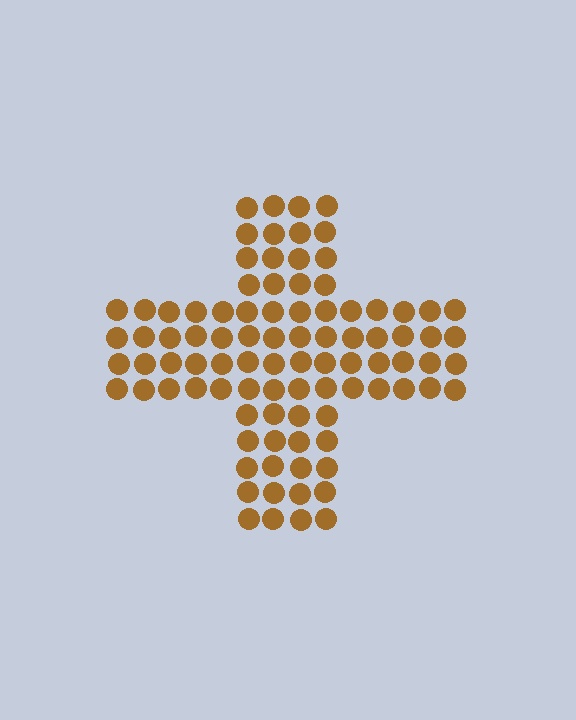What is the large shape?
The large shape is a cross.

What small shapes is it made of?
It is made of small circles.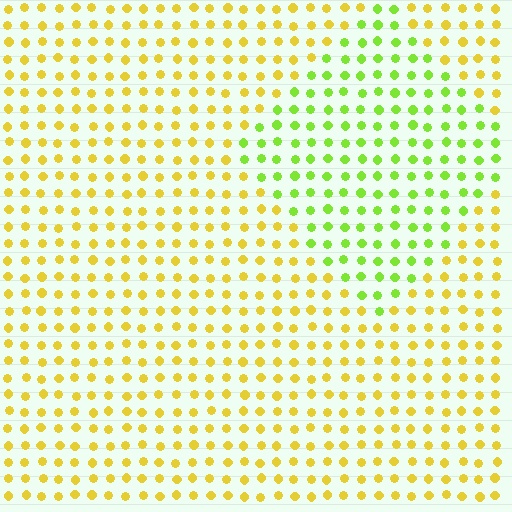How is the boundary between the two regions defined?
The boundary is defined purely by a slight shift in hue (about 43 degrees). Spacing, size, and orientation are identical on both sides.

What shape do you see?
I see a diamond.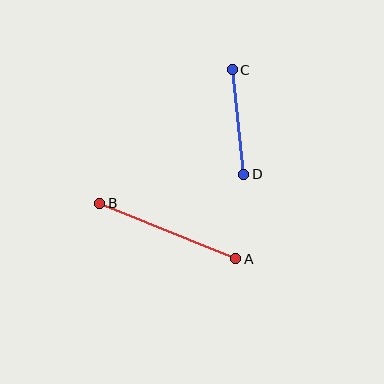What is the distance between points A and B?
The distance is approximately 147 pixels.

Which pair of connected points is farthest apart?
Points A and B are farthest apart.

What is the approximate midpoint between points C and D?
The midpoint is at approximately (238, 122) pixels.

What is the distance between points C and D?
The distance is approximately 105 pixels.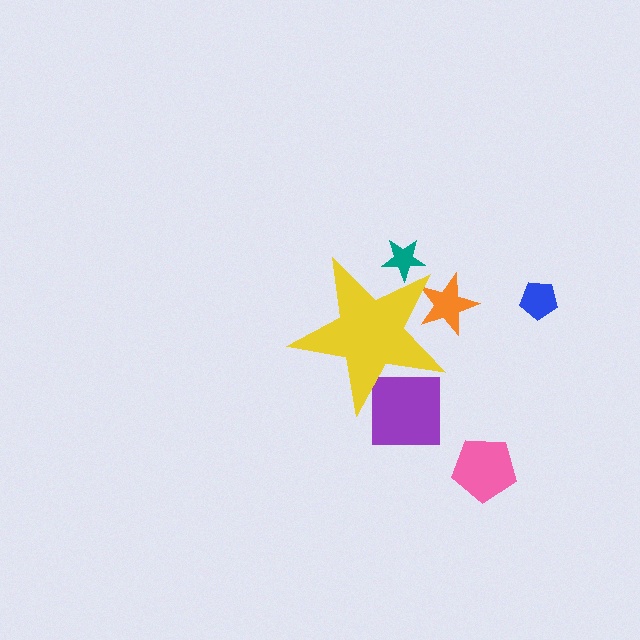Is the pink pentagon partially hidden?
No, the pink pentagon is fully visible.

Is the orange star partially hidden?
Yes, the orange star is partially hidden behind the yellow star.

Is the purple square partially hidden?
Yes, the purple square is partially hidden behind the yellow star.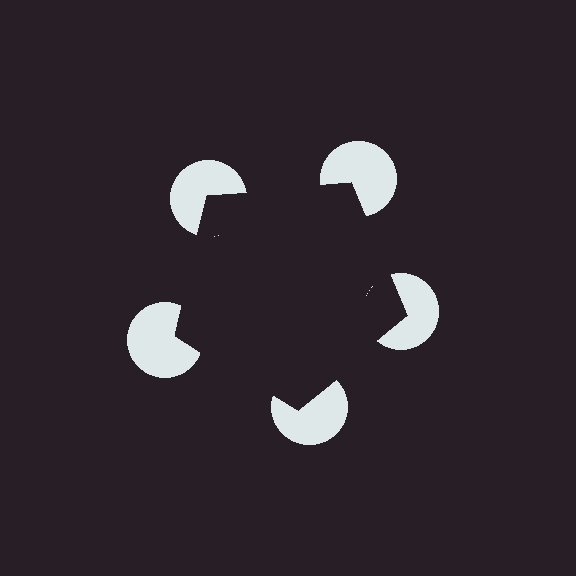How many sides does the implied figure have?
5 sides.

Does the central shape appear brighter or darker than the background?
It typically appears slightly darker than the background, even though no actual brightness change is drawn.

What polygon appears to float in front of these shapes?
An illusory pentagon — its edges are inferred from the aligned wedge cuts in the pac-man discs, not physically drawn.